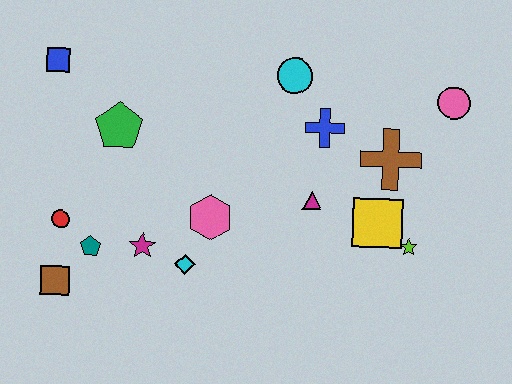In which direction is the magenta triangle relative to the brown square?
The magenta triangle is to the right of the brown square.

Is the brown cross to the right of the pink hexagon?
Yes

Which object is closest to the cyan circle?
The blue cross is closest to the cyan circle.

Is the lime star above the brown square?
Yes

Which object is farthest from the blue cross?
The brown square is farthest from the blue cross.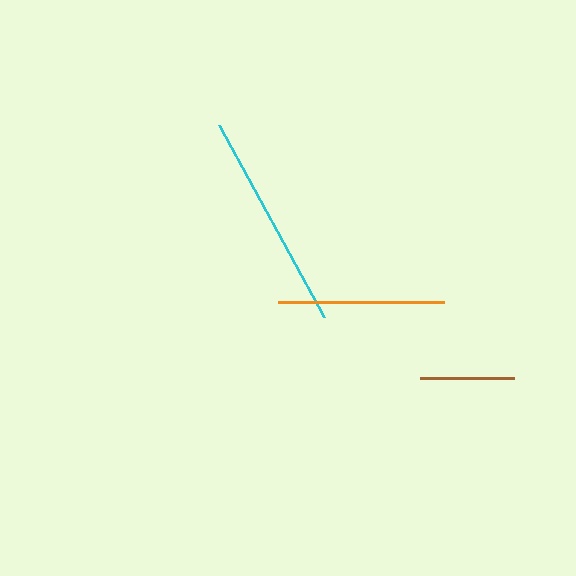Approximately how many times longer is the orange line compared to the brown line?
The orange line is approximately 1.8 times the length of the brown line.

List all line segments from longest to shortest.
From longest to shortest: cyan, orange, brown.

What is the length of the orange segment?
The orange segment is approximately 166 pixels long.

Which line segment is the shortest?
The brown line is the shortest at approximately 94 pixels.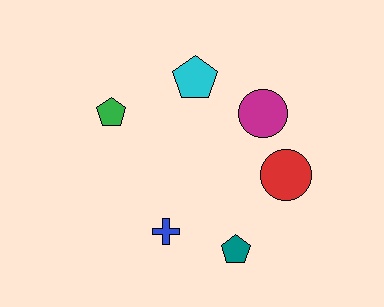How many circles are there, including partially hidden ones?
There are 2 circles.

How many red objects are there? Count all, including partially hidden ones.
There is 1 red object.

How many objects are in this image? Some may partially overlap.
There are 6 objects.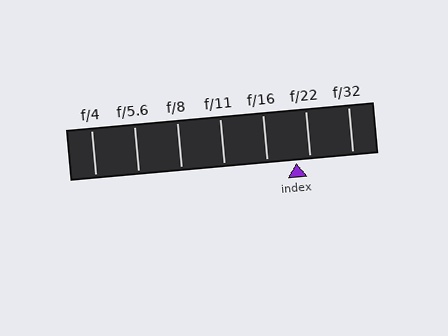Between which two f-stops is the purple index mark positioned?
The index mark is between f/16 and f/22.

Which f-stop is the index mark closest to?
The index mark is closest to f/22.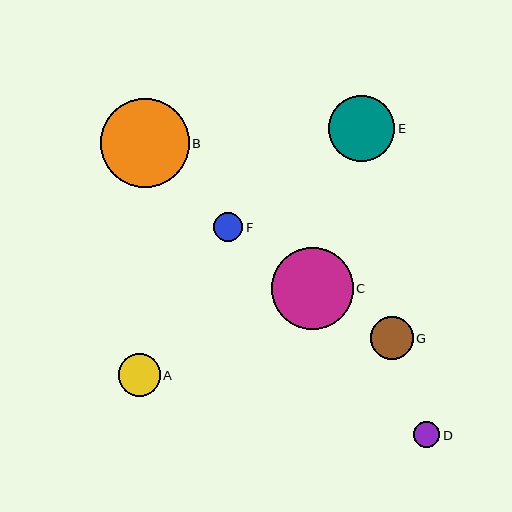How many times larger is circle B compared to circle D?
Circle B is approximately 3.4 times the size of circle D.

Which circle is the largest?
Circle B is the largest with a size of approximately 88 pixels.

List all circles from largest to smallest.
From largest to smallest: B, C, E, G, A, F, D.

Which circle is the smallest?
Circle D is the smallest with a size of approximately 26 pixels.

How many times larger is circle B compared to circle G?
Circle B is approximately 2.1 times the size of circle G.